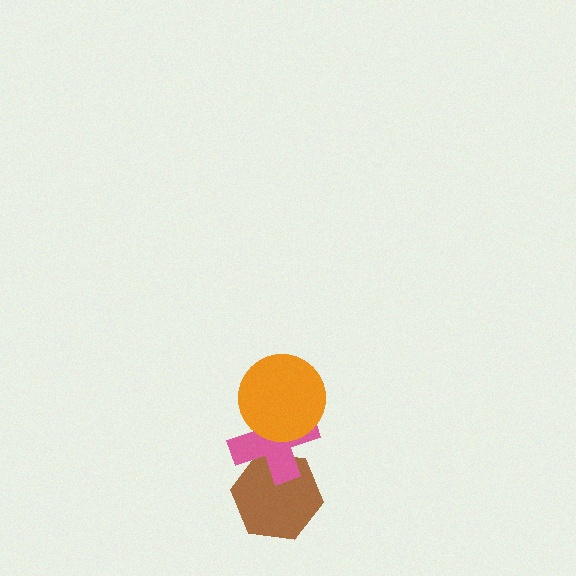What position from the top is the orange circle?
The orange circle is 1st from the top.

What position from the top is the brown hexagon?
The brown hexagon is 3rd from the top.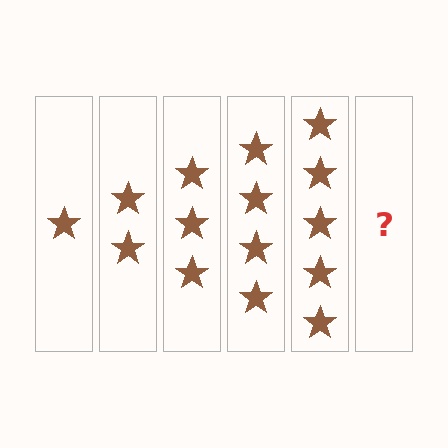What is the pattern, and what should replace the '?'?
The pattern is that each step adds one more star. The '?' should be 6 stars.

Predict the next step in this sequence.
The next step is 6 stars.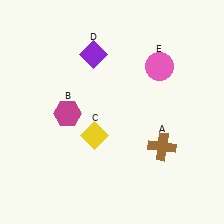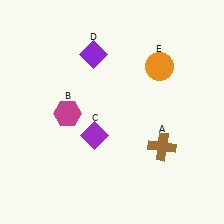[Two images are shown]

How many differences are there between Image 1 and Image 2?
There are 2 differences between the two images.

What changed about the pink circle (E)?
In Image 1, E is pink. In Image 2, it changed to orange.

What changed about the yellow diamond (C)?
In Image 1, C is yellow. In Image 2, it changed to purple.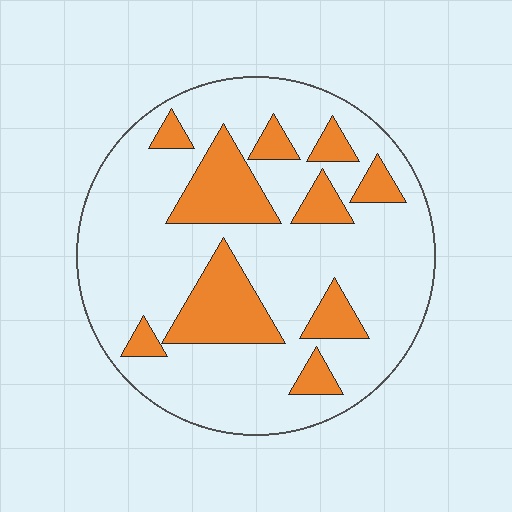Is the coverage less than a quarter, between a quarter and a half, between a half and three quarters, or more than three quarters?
Less than a quarter.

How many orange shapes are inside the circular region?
10.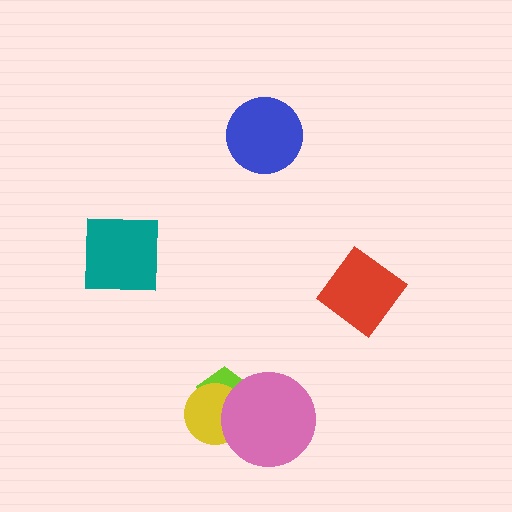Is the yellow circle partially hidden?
Yes, it is partially covered by another shape.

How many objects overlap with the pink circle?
2 objects overlap with the pink circle.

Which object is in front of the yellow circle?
The pink circle is in front of the yellow circle.